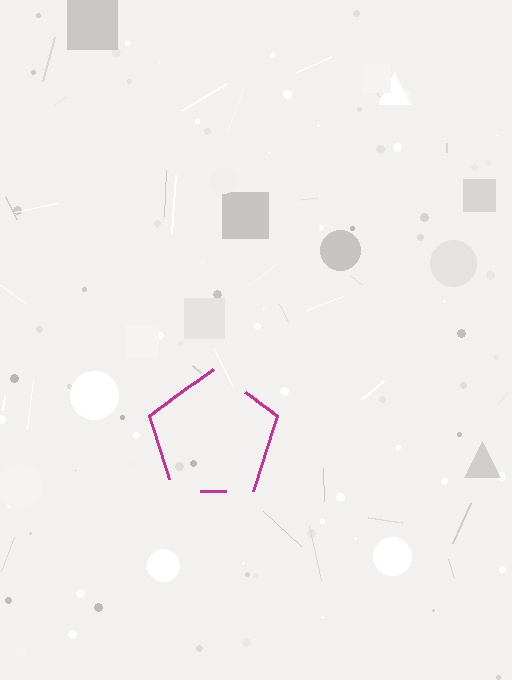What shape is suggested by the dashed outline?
The dashed outline suggests a pentagon.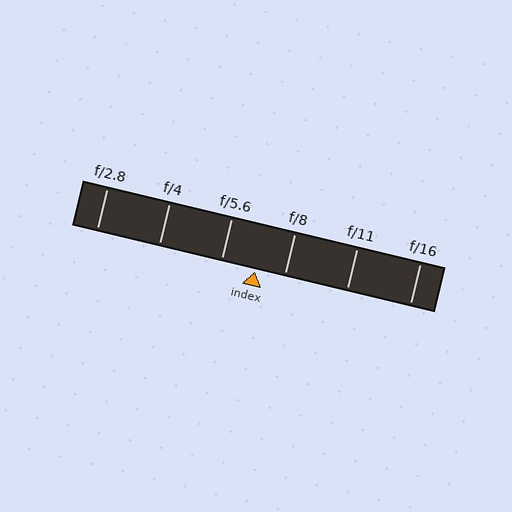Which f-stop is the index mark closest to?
The index mark is closest to f/8.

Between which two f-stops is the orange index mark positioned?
The index mark is between f/5.6 and f/8.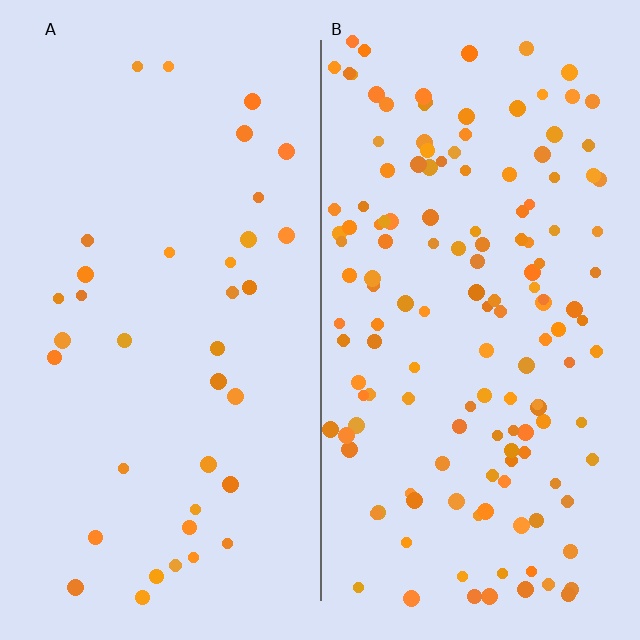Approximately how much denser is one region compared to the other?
Approximately 4.0× — region B over region A.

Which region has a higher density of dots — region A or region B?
B (the right).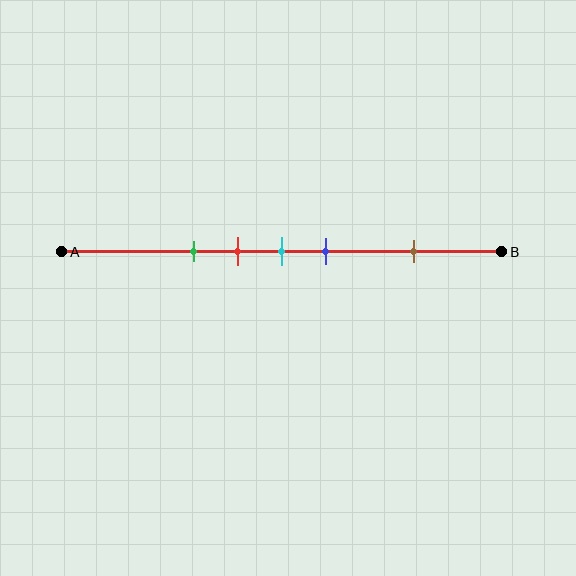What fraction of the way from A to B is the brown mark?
The brown mark is approximately 80% (0.8) of the way from A to B.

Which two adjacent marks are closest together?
The red and cyan marks are the closest adjacent pair.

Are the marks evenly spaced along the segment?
No, the marks are not evenly spaced.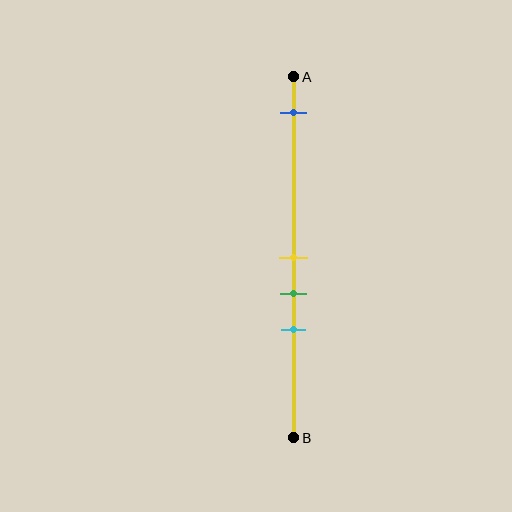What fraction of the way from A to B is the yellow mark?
The yellow mark is approximately 50% (0.5) of the way from A to B.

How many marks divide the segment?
There are 4 marks dividing the segment.